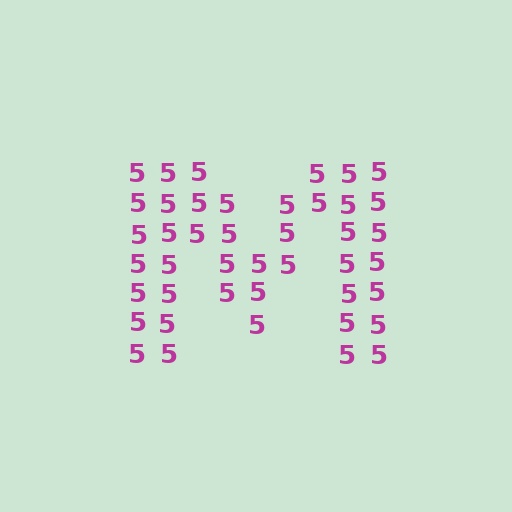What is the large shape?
The large shape is the letter M.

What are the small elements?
The small elements are digit 5's.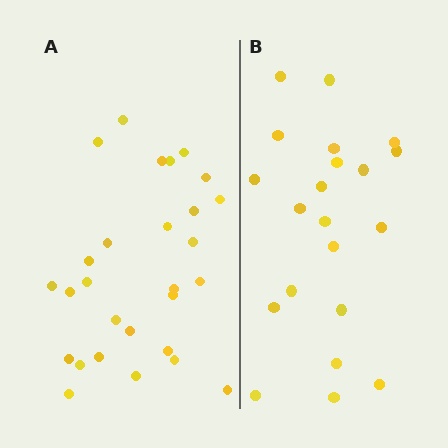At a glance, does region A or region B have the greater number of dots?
Region A (the left region) has more dots.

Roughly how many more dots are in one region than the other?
Region A has roughly 8 or so more dots than region B.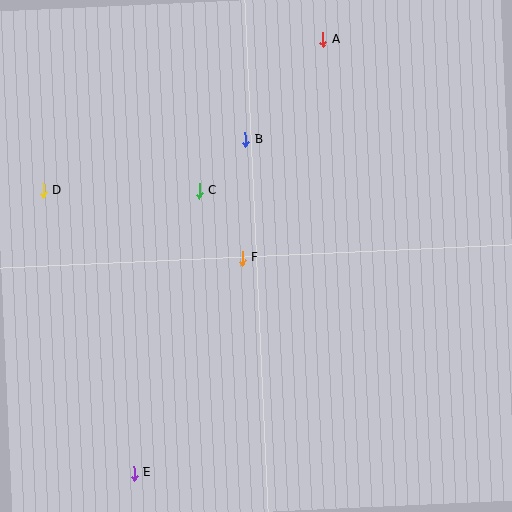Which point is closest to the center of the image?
Point F at (242, 258) is closest to the center.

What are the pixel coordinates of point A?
Point A is at (323, 39).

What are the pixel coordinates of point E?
Point E is at (134, 473).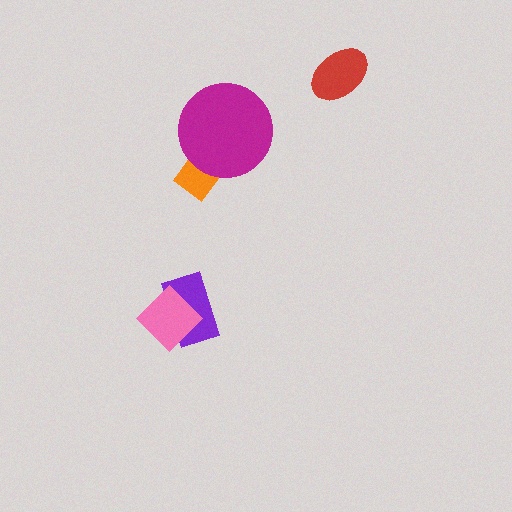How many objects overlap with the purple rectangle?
1 object overlaps with the purple rectangle.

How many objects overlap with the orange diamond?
1 object overlaps with the orange diamond.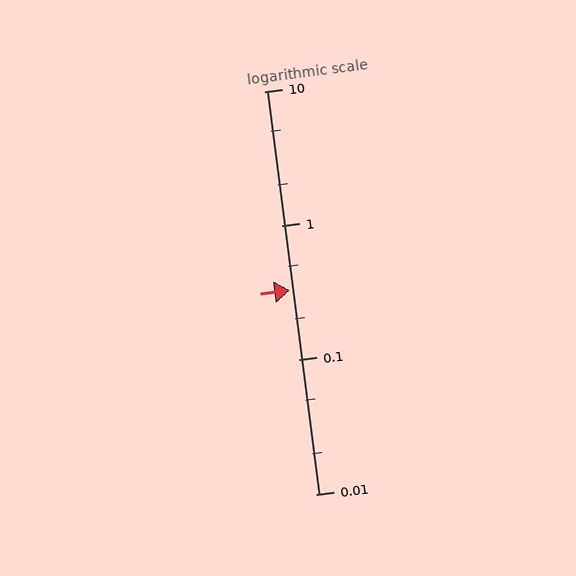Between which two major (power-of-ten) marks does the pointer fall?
The pointer is between 0.1 and 1.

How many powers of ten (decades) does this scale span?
The scale spans 3 decades, from 0.01 to 10.